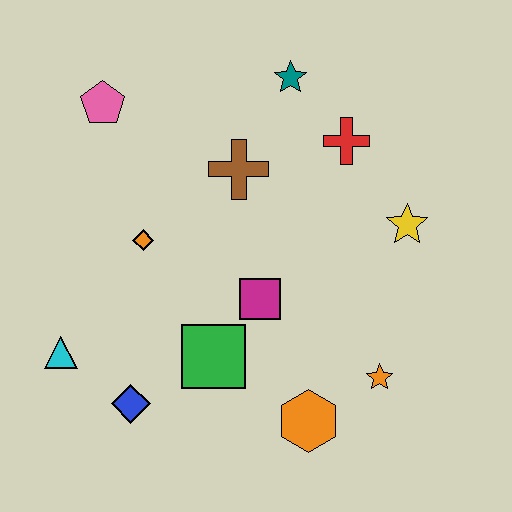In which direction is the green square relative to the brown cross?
The green square is below the brown cross.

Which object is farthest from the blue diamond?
The teal star is farthest from the blue diamond.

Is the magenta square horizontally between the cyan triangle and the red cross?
Yes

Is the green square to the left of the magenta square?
Yes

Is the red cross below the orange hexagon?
No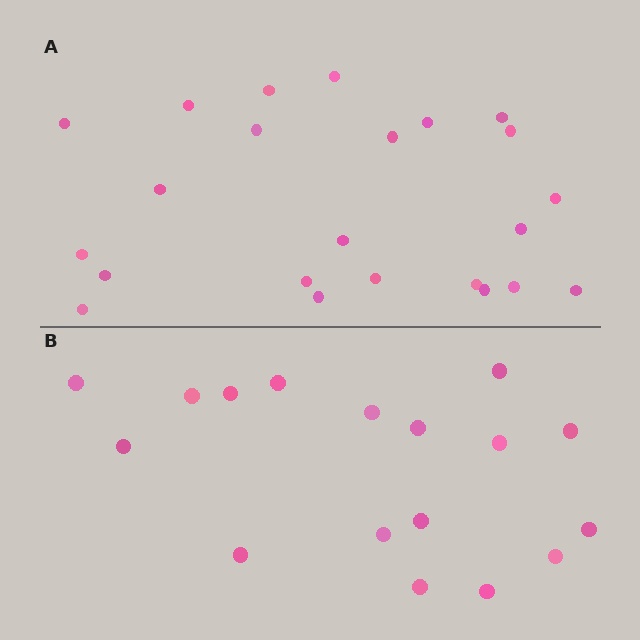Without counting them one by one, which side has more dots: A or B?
Region A (the top region) has more dots.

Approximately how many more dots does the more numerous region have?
Region A has about 6 more dots than region B.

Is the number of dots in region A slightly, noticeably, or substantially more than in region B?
Region A has noticeably more, but not dramatically so. The ratio is roughly 1.4 to 1.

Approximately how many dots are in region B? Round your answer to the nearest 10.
About 20 dots. (The exact count is 17, which rounds to 20.)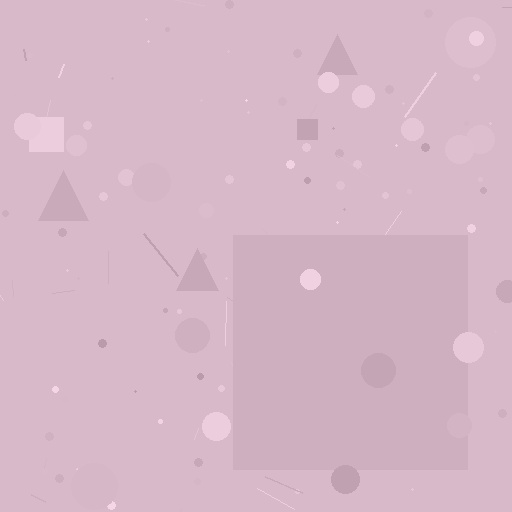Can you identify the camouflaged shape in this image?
The camouflaged shape is a square.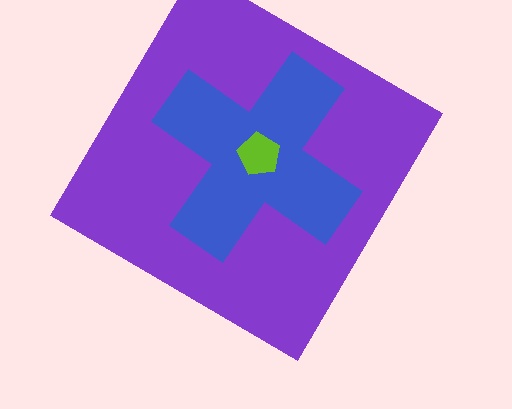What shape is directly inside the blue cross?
The lime pentagon.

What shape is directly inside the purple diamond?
The blue cross.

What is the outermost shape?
The purple diamond.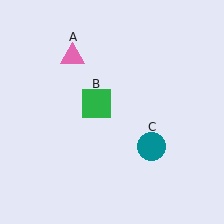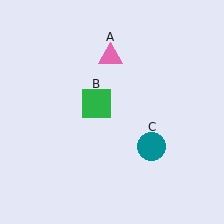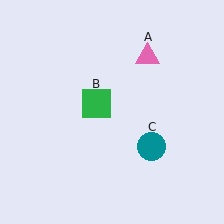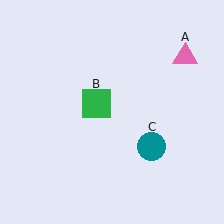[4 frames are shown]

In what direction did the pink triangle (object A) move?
The pink triangle (object A) moved right.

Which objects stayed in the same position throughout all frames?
Green square (object B) and teal circle (object C) remained stationary.